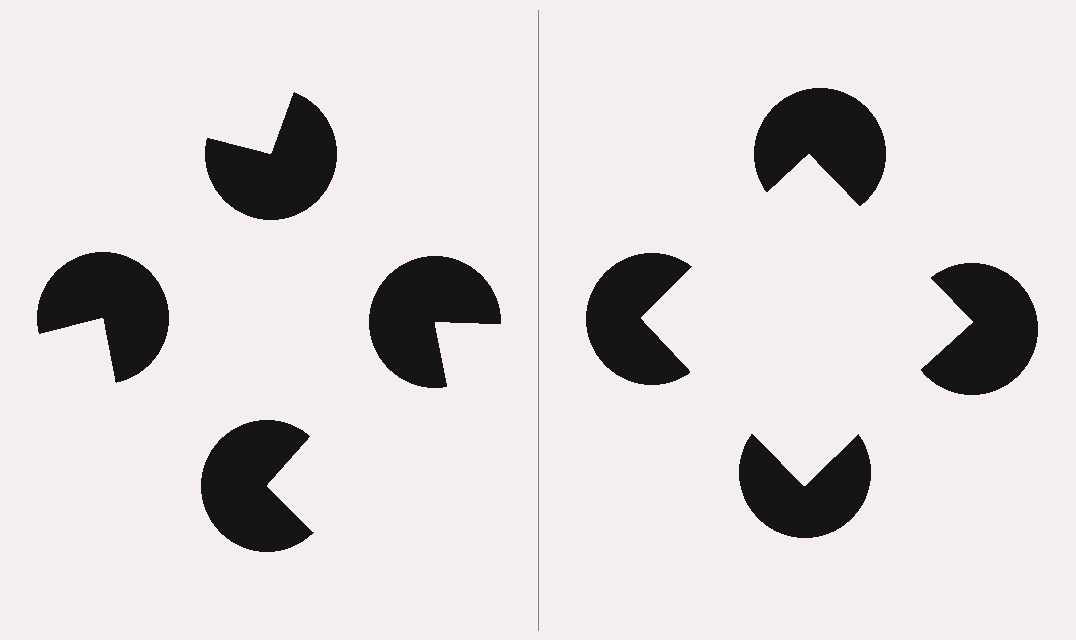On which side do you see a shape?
An illusory square appears on the right side. On the left side the wedge cuts are rotated, so no coherent shape forms.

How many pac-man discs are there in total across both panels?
8 — 4 on each side.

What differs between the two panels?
The pac-man discs are positioned identically on both sides; only the wedge orientations differ. On the right they align to a square; on the left they are misaligned.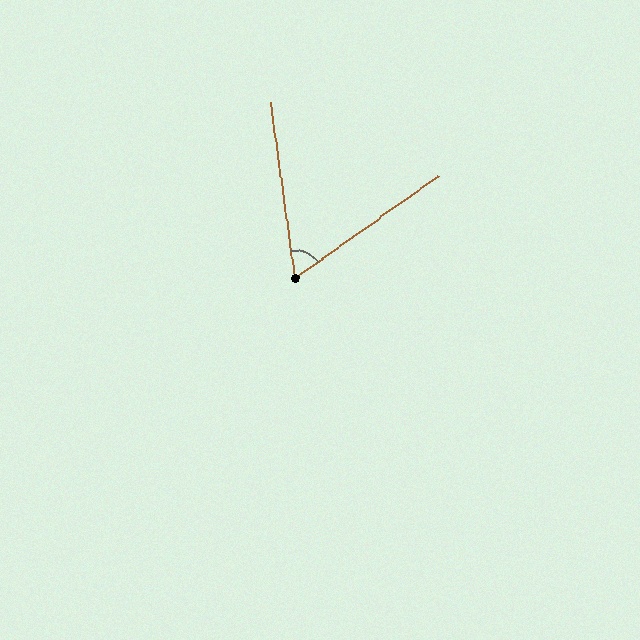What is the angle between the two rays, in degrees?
Approximately 63 degrees.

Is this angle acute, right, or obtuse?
It is acute.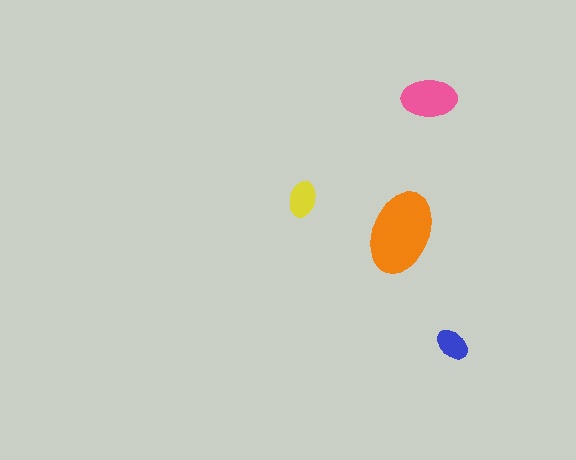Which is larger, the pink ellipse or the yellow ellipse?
The pink one.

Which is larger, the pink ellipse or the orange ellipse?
The orange one.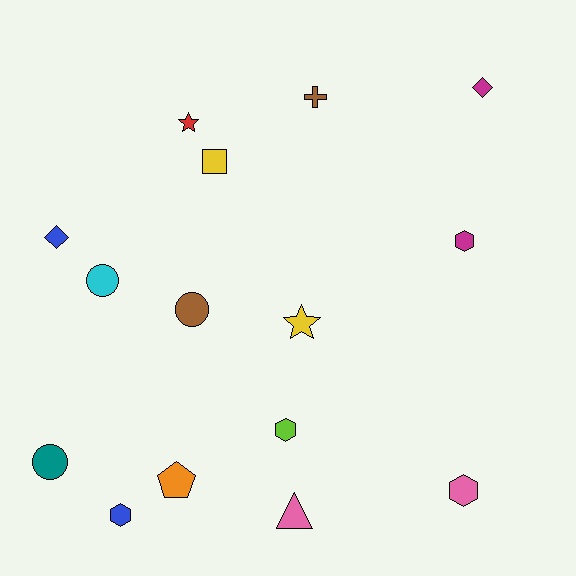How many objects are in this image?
There are 15 objects.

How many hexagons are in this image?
There are 4 hexagons.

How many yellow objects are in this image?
There are 2 yellow objects.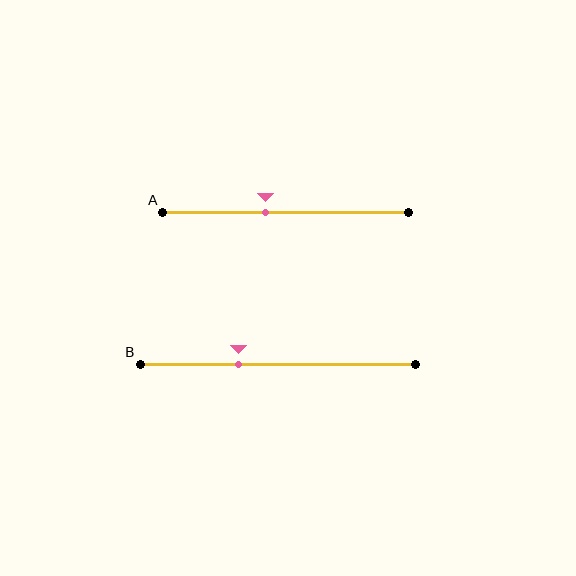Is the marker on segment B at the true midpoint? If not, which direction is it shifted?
No, the marker on segment B is shifted to the left by about 14% of the segment length.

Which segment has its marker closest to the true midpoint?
Segment A has its marker closest to the true midpoint.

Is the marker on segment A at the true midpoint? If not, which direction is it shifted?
No, the marker on segment A is shifted to the left by about 8% of the segment length.